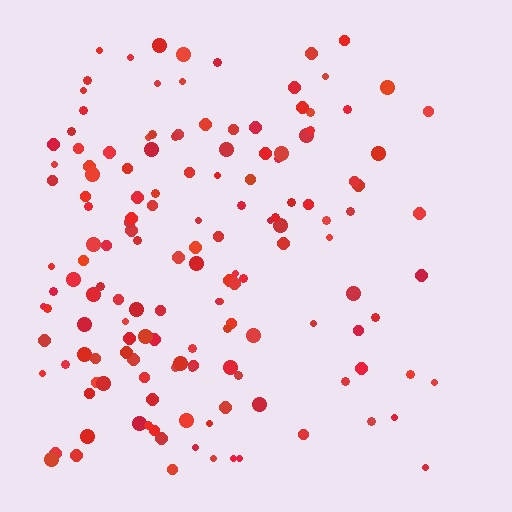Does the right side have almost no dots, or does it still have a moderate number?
Still a moderate number, just noticeably fewer than the left.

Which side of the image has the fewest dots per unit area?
The right.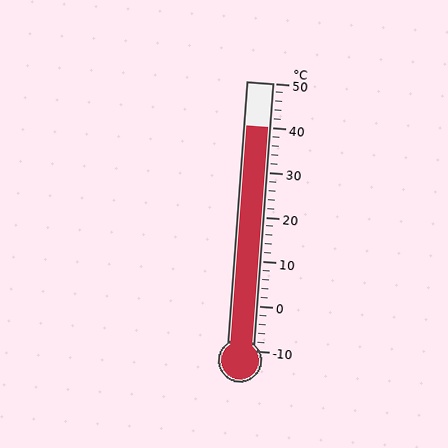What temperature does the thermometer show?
The thermometer shows approximately 40°C.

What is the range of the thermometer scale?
The thermometer scale ranges from -10°C to 50°C.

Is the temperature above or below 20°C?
The temperature is above 20°C.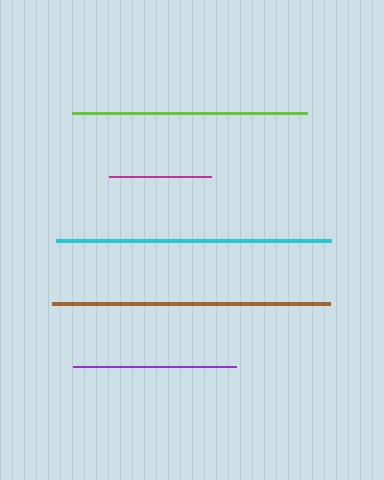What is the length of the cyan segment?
The cyan segment is approximately 275 pixels long.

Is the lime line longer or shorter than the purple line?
The lime line is longer than the purple line.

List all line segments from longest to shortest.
From longest to shortest: brown, cyan, lime, purple, magenta.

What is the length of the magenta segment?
The magenta segment is approximately 102 pixels long.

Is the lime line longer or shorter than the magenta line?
The lime line is longer than the magenta line.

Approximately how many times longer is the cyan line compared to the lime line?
The cyan line is approximately 1.2 times the length of the lime line.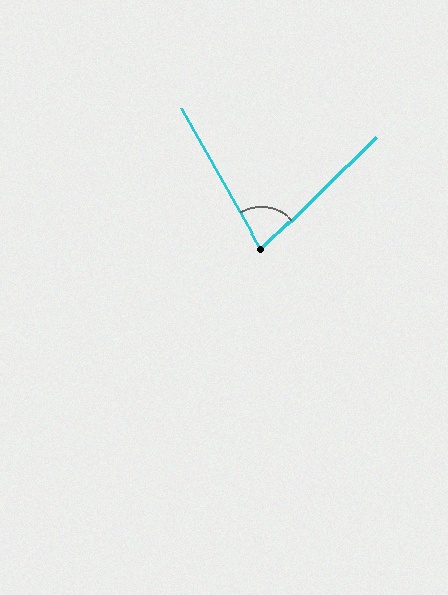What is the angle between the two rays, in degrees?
Approximately 75 degrees.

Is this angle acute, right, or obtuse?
It is acute.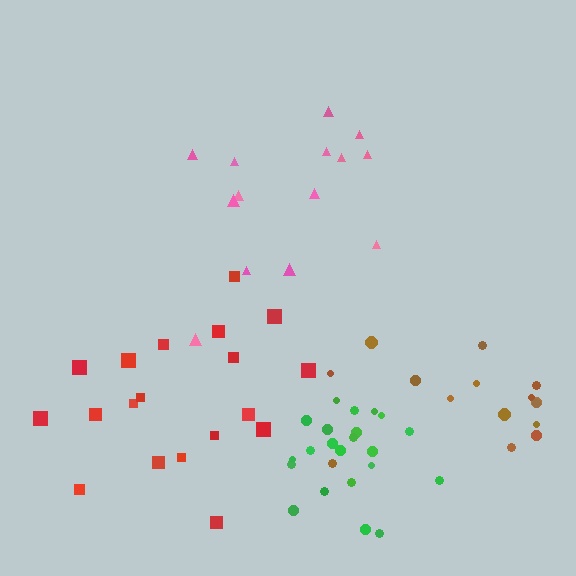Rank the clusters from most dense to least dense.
green, red, brown, pink.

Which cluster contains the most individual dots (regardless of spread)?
Green (22).